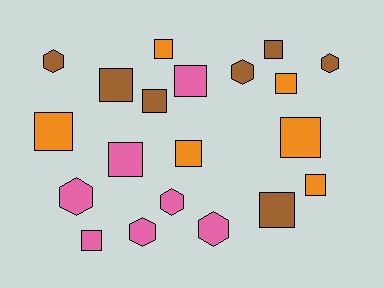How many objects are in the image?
There are 20 objects.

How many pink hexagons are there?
There are 4 pink hexagons.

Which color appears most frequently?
Brown, with 7 objects.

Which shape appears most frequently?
Square, with 13 objects.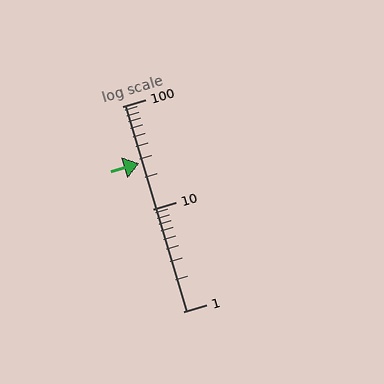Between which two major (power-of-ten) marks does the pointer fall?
The pointer is between 10 and 100.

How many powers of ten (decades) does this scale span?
The scale spans 2 decades, from 1 to 100.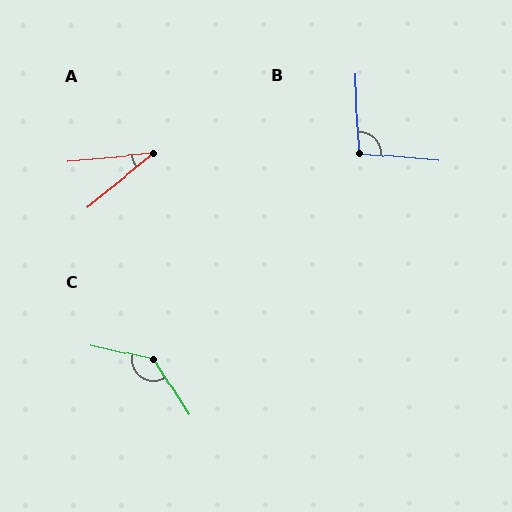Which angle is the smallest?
A, at approximately 34 degrees.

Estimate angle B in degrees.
Approximately 97 degrees.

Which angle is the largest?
C, at approximately 136 degrees.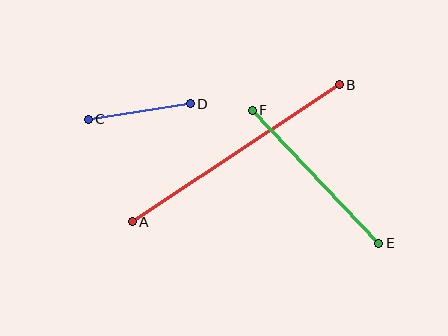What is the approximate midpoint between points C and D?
The midpoint is at approximately (139, 111) pixels.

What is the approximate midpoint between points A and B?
The midpoint is at approximately (236, 153) pixels.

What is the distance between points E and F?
The distance is approximately 184 pixels.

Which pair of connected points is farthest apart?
Points A and B are farthest apart.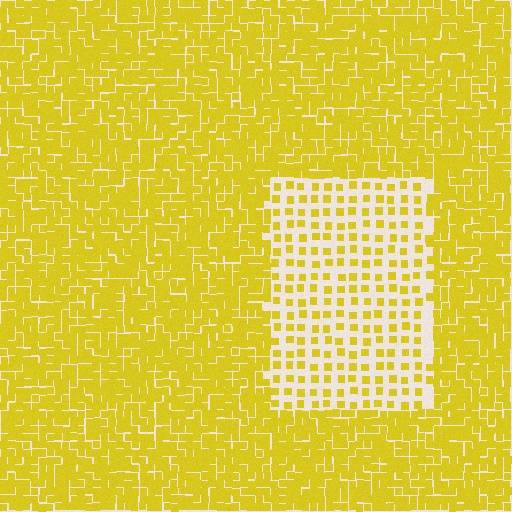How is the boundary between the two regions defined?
The boundary is defined by a change in element density (approximately 2.8x ratio). All elements are the same color, size, and shape.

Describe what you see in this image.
The image contains small yellow elements arranged at two different densities. A rectangle-shaped region is visible where the elements are less densely packed than the surrounding area.